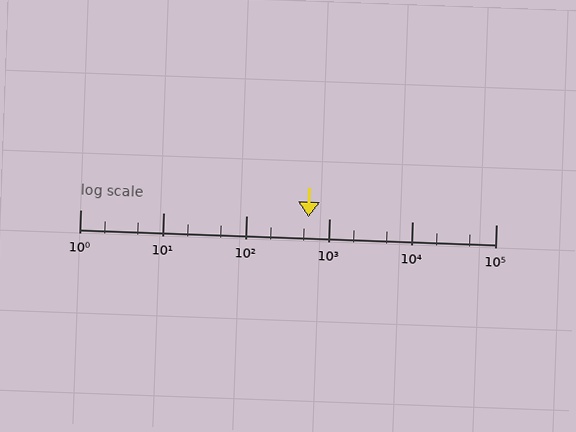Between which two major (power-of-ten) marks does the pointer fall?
The pointer is between 100 and 1000.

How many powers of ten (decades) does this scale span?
The scale spans 5 decades, from 1 to 100000.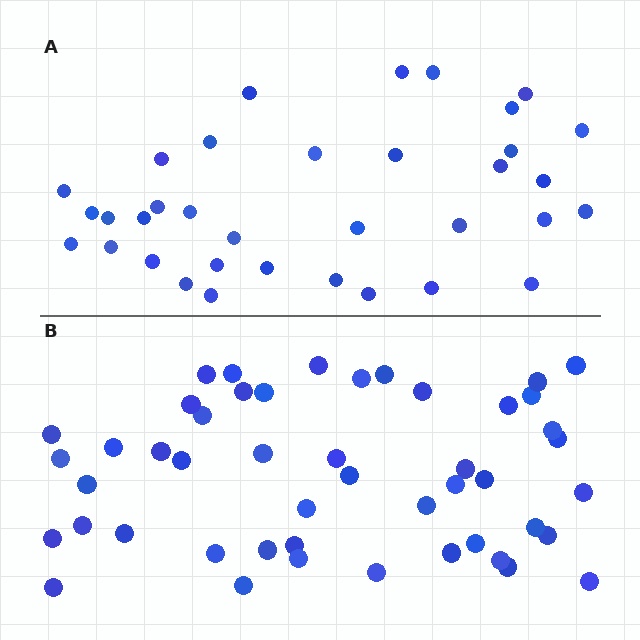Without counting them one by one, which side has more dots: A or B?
Region B (the bottom region) has more dots.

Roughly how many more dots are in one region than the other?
Region B has approximately 15 more dots than region A.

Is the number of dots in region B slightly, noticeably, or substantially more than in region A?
Region B has noticeably more, but not dramatically so. The ratio is roughly 1.4 to 1.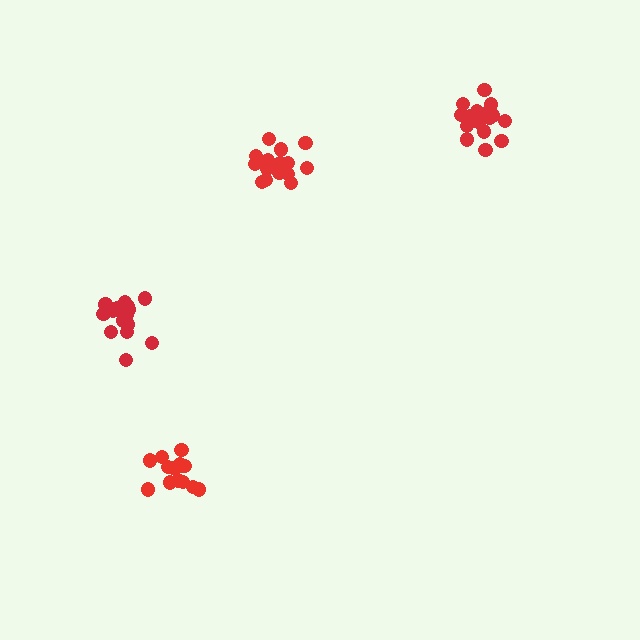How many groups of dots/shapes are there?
There are 4 groups.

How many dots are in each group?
Group 1: 18 dots, Group 2: 21 dots, Group 3: 18 dots, Group 4: 15 dots (72 total).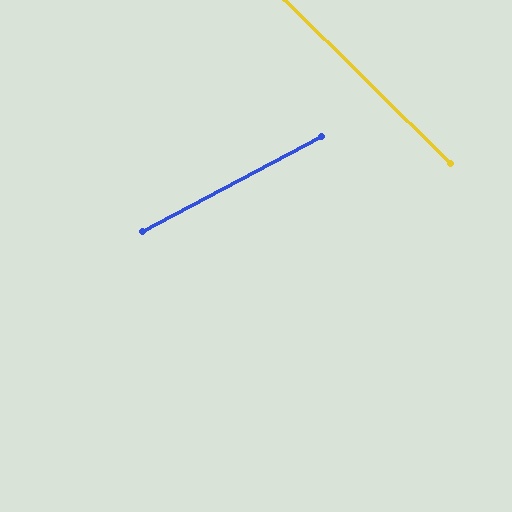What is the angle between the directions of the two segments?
Approximately 72 degrees.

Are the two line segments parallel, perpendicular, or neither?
Neither parallel nor perpendicular — they differ by about 72°.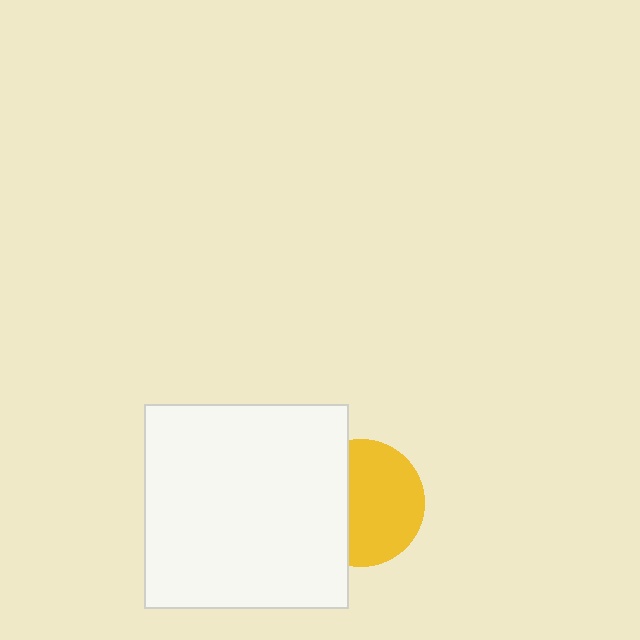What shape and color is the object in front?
The object in front is a white square.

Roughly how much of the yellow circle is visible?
About half of it is visible (roughly 61%).